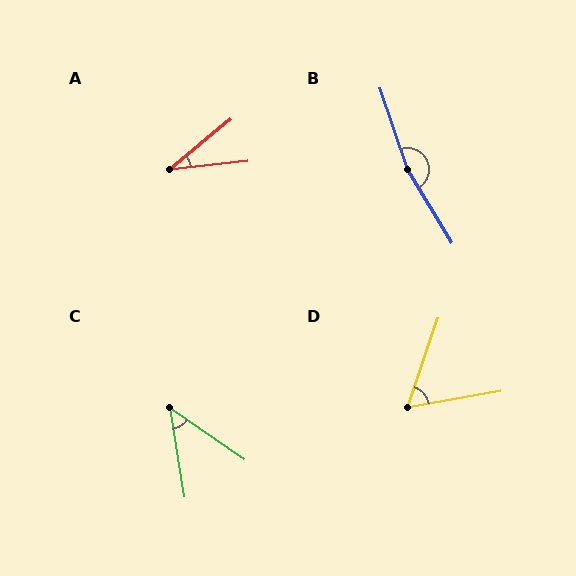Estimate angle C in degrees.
Approximately 46 degrees.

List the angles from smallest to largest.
A (33°), C (46°), D (61°), B (167°).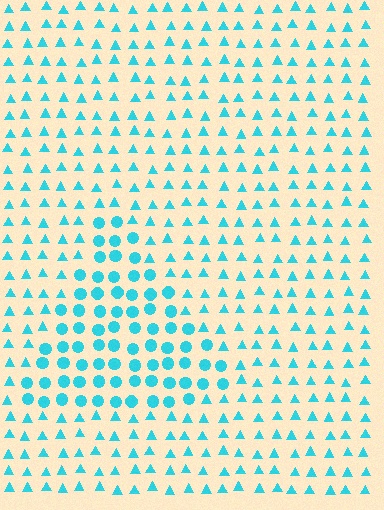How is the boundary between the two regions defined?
The boundary is defined by a change in element shape: circles inside vs. triangles outside. All elements share the same color and spacing.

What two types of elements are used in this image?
The image uses circles inside the triangle region and triangles outside it.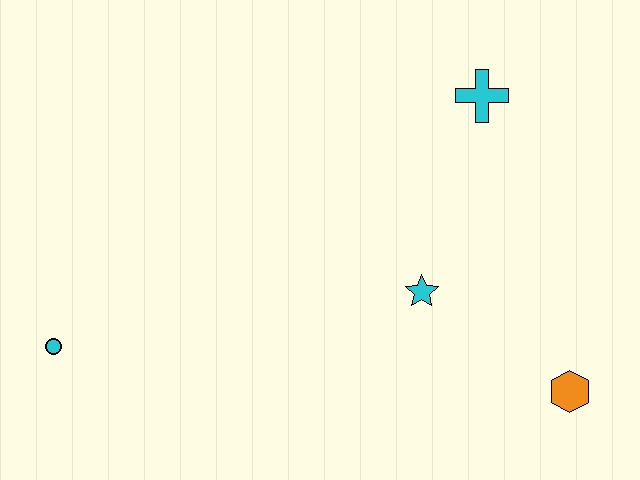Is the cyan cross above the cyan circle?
Yes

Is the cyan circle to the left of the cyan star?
Yes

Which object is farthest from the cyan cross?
The cyan circle is farthest from the cyan cross.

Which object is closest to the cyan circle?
The cyan star is closest to the cyan circle.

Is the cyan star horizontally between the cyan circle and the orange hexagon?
Yes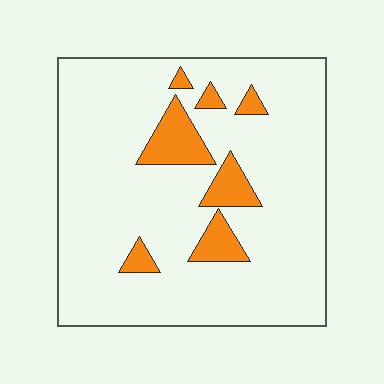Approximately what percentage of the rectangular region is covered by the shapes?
Approximately 10%.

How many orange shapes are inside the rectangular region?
7.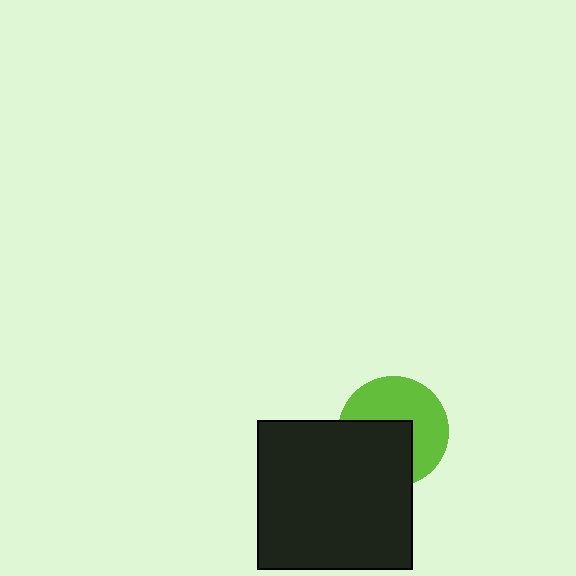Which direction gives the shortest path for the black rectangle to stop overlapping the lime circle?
Moving toward the lower-left gives the shortest separation.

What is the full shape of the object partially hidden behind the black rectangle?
The partially hidden object is a lime circle.